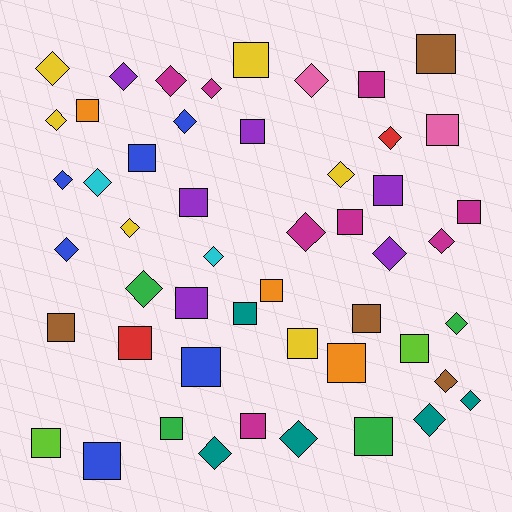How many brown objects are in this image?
There are 4 brown objects.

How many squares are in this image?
There are 26 squares.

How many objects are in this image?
There are 50 objects.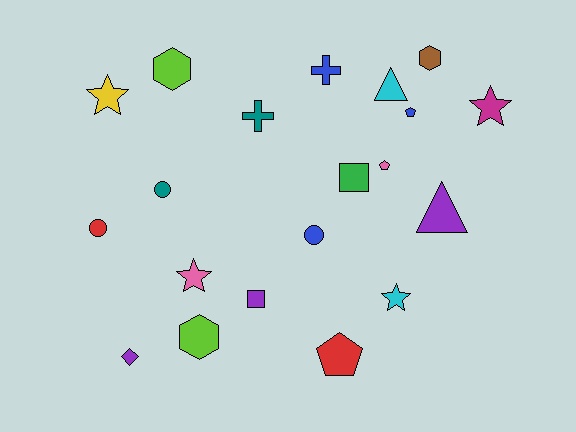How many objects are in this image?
There are 20 objects.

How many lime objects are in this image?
There are 2 lime objects.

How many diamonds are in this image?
There is 1 diamond.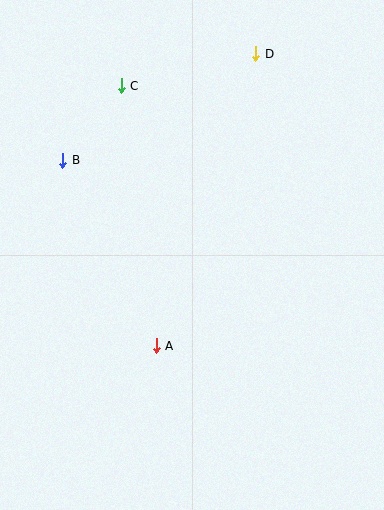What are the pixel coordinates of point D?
Point D is at (256, 54).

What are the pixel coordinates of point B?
Point B is at (63, 160).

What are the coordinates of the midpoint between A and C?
The midpoint between A and C is at (139, 216).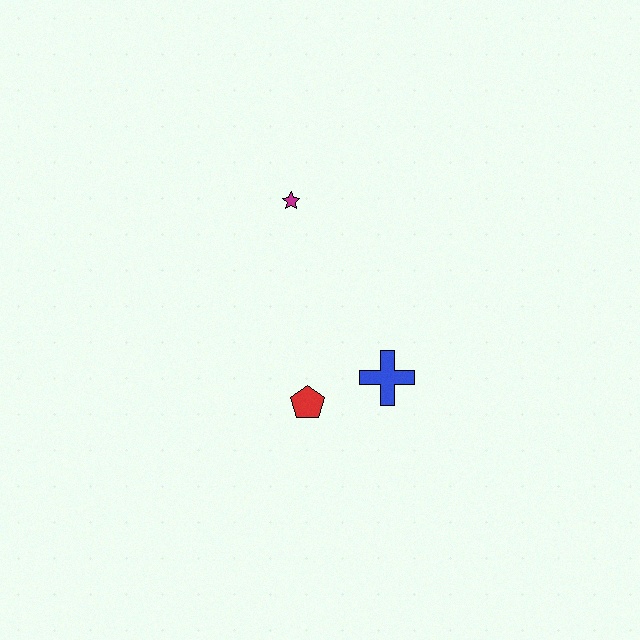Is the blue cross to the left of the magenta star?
No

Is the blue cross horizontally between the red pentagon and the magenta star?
No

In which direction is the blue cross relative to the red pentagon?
The blue cross is to the right of the red pentagon.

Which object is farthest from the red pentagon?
The magenta star is farthest from the red pentagon.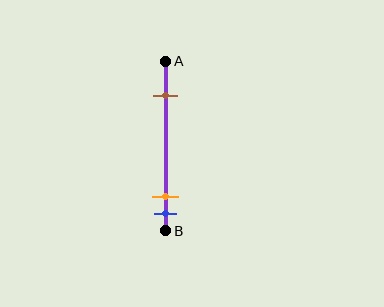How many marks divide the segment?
There are 3 marks dividing the segment.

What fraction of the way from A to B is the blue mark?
The blue mark is approximately 90% (0.9) of the way from A to B.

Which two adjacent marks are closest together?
The orange and blue marks are the closest adjacent pair.